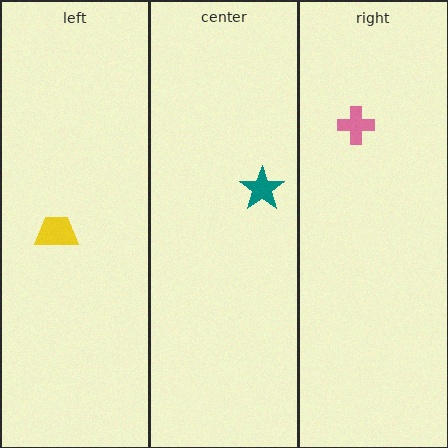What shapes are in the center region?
The teal star.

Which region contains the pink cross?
The right region.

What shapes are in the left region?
The yellow trapezoid.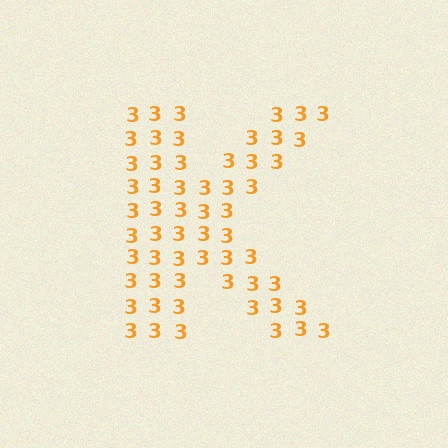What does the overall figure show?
The overall figure shows the letter K.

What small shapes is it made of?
It is made of small digit 3's.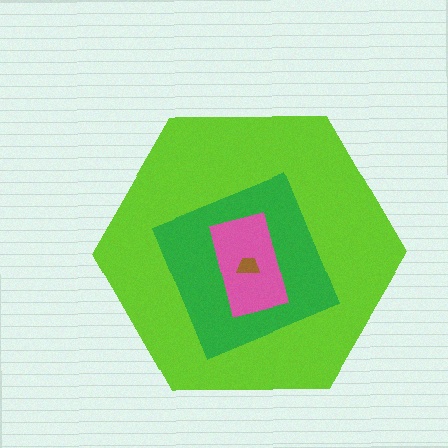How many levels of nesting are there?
4.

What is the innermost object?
The brown trapezoid.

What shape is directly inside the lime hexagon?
The green diamond.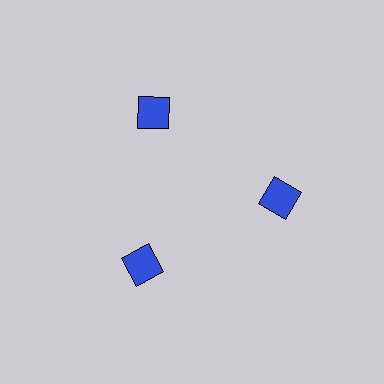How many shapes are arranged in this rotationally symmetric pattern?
There are 3 shapes, arranged in 3 groups of 1.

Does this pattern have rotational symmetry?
Yes, this pattern has 3-fold rotational symmetry. It looks the same after rotating 120 degrees around the center.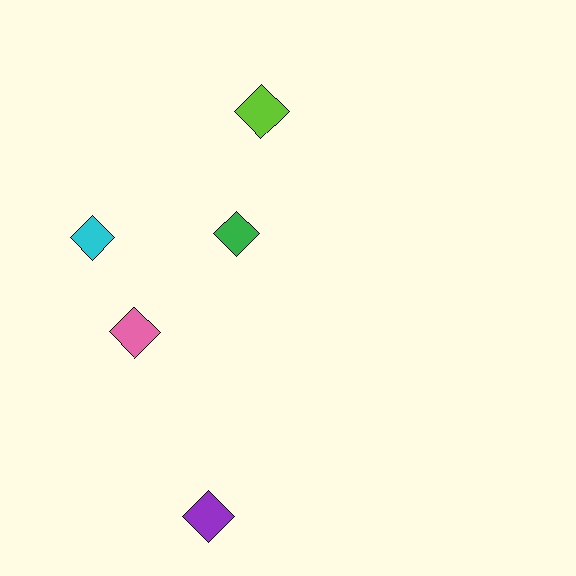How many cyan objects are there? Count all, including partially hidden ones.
There is 1 cyan object.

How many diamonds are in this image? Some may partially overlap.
There are 5 diamonds.